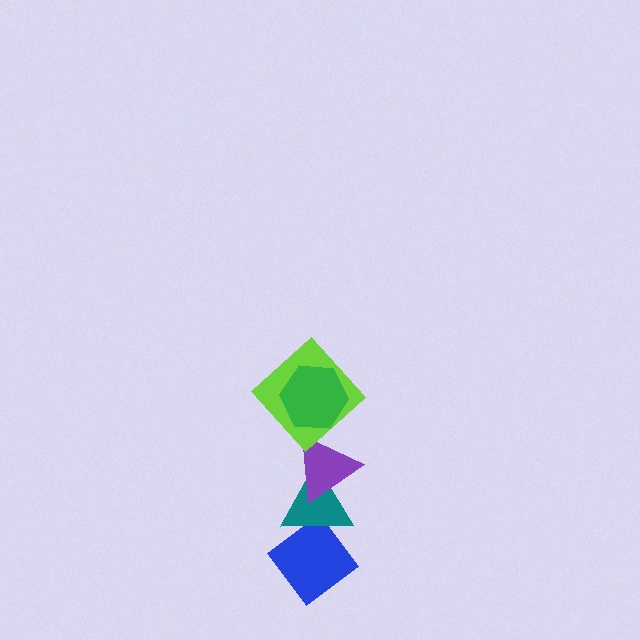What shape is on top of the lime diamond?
The green hexagon is on top of the lime diamond.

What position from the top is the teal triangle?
The teal triangle is 4th from the top.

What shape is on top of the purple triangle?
The lime diamond is on top of the purple triangle.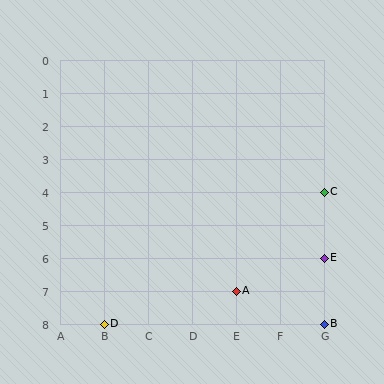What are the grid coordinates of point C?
Point C is at grid coordinates (G, 4).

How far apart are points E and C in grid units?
Points E and C are 2 rows apart.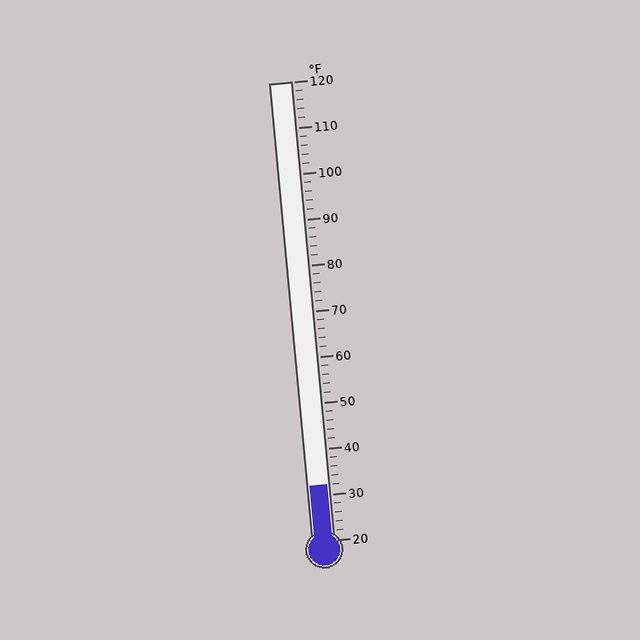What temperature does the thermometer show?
The thermometer shows approximately 32°F.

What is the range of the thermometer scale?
The thermometer scale ranges from 20°F to 120°F.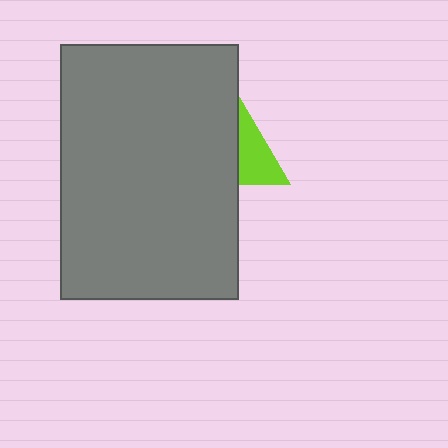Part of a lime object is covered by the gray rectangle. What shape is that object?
It is a triangle.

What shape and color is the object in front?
The object in front is a gray rectangle.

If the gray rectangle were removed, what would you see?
You would see the complete lime triangle.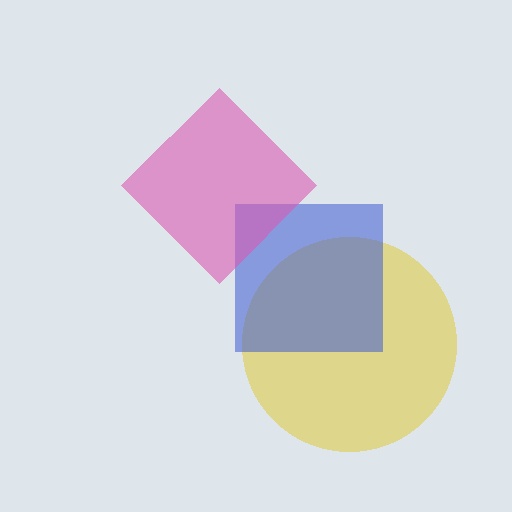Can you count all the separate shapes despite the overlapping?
Yes, there are 3 separate shapes.